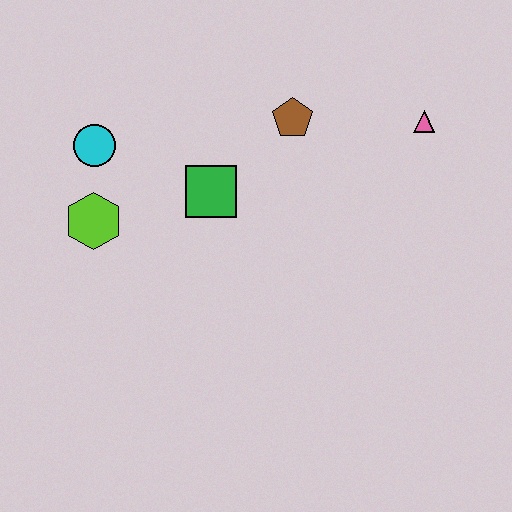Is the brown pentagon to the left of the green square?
No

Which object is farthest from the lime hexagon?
The pink triangle is farthest from the lime hexagon.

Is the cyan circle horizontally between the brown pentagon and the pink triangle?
No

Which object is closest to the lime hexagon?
The cyan circle is closest to the lime hexagon.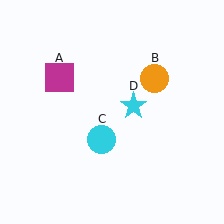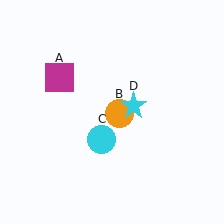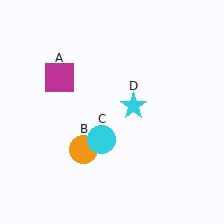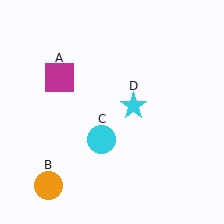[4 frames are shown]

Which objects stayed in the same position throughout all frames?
Magenta square (object A) and cyan circle (object C) and cyan star (object D) remained stationary.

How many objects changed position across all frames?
1 object changed position: orange circle (object B).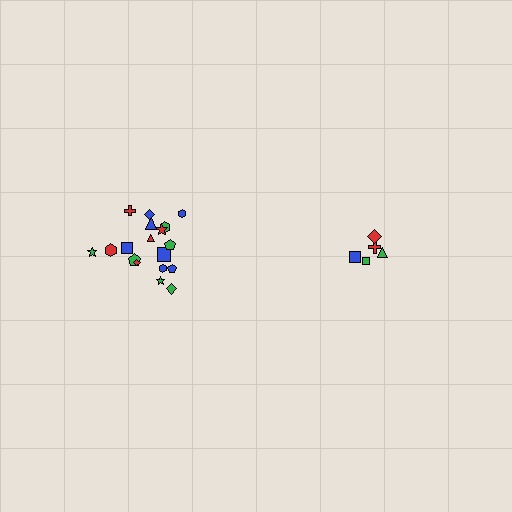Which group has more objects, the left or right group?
The left group.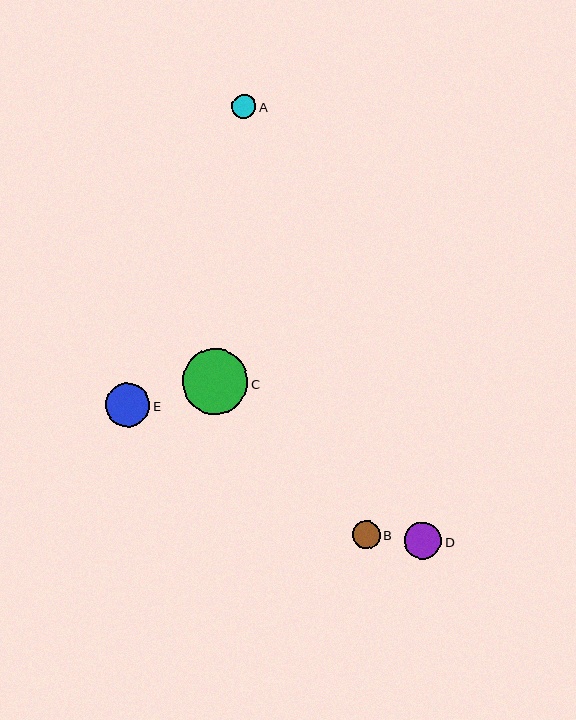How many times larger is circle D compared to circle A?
Circle D is approximately 1.5 times the size of circle A.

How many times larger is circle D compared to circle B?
Circle D is approximately 1.3 times the size of circle B.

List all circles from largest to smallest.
From largest to smallest: C, E, D, B, A.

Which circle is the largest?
Circle C is the largest with a size of approximately 66 pixels.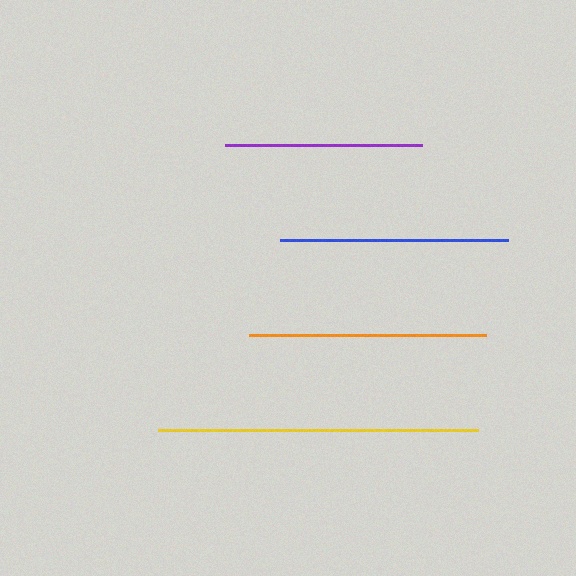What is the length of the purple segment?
The purple segment is approximately 197 pixels long.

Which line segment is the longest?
The yellow line is the longest at approximately 320 pixels.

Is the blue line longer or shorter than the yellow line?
The yellow line is longer than the blue line.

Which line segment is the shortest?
The purple line is the shortest at approximately 197 pixels.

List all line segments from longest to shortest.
From longest to shortest: yellow, orange, blue, purple.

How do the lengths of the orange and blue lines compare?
The orange and blue lines are approximately the same length.